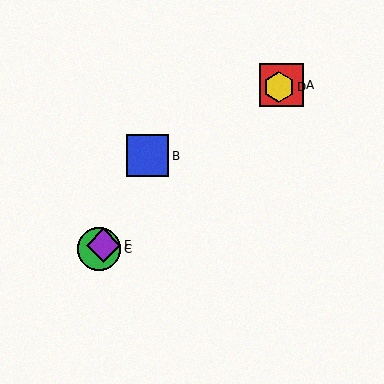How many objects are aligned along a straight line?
4 objects (A, C, D, E) are aligned along a straight line.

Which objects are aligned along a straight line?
Objects A, C, D, E are aligned along a straight line.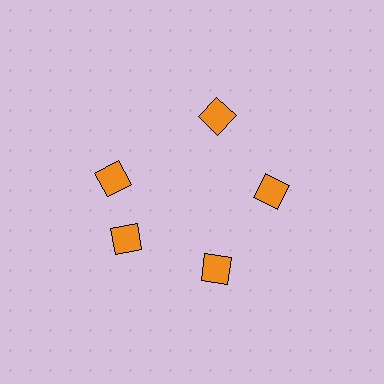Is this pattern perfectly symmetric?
No. The 5 orange squares are arranged in a ring, but one element near the 10 o'clock position is rotated out of alignment along the ring, breaking the 5-fold rotational symmetry.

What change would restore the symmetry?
The symmetry would be restored by rotating it back into even spacing with its neighbors so that all 5 squares sit at equal angles and equal distance from the center.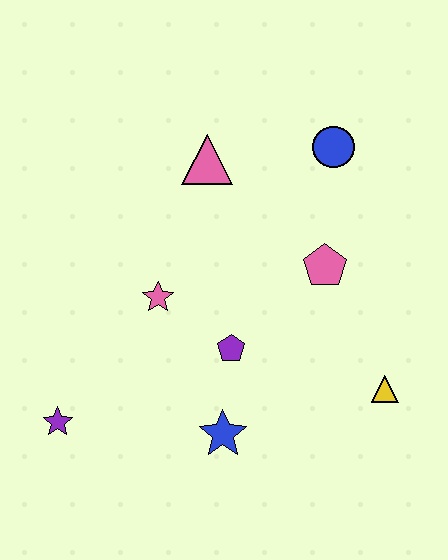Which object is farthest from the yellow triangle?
The purple star is farthest from the yellow triangle.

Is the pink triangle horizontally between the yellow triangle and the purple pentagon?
No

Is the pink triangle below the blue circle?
Yes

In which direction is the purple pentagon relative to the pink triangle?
The purple pentagon is below the pink triangle.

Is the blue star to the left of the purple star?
No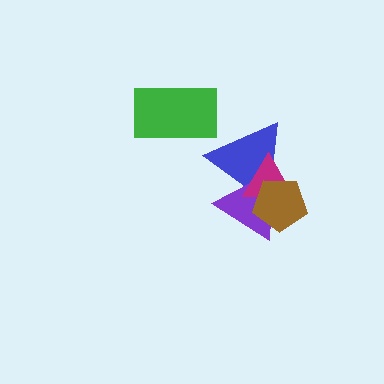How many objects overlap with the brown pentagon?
3 objects overlap with the brown pentagon.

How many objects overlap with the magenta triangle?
3 objects overlap with the magenta triangle.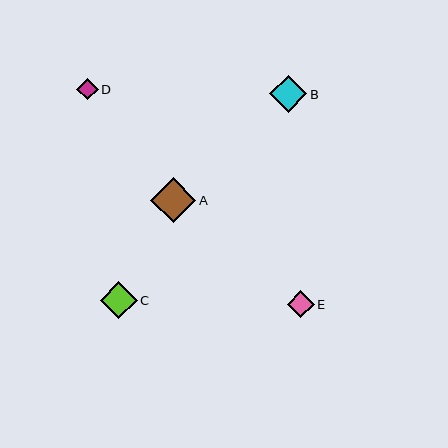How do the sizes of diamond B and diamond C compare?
Diamond B and diamond C are approximately the same size.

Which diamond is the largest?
Diamond A is the largest with a size of approximately 45 pixels.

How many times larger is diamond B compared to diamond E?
Diamond B is approximately 1.4 times the size of diamond E.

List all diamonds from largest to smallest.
From largest to smallest: A, B, C, E, D.